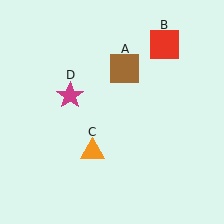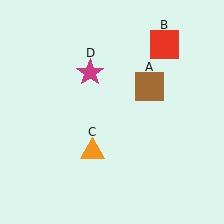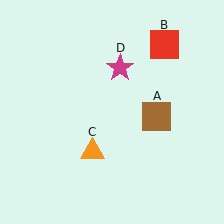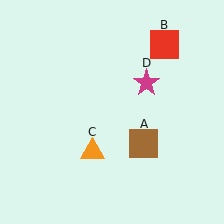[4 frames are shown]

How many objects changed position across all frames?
2 objects changed position: brown square (object A), magenta star (object D).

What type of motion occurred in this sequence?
The brown square (object A), magenta star (object D) rotated clockwise around the center of the scene.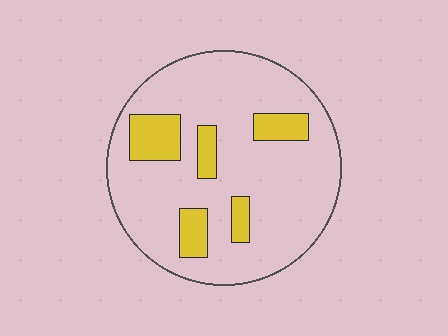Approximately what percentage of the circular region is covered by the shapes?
Approximately 15%.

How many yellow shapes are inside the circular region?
5.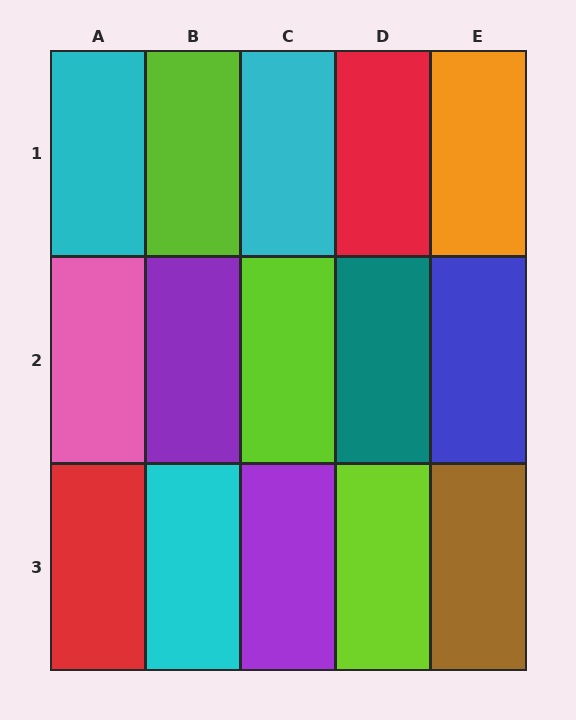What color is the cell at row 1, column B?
Lime.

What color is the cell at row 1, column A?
Cyan.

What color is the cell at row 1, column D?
Red.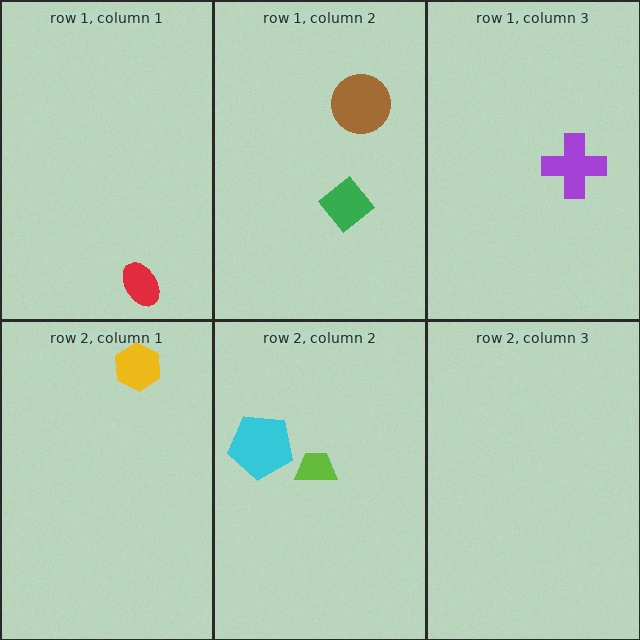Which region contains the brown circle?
The row 1, column 2 region.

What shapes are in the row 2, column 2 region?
The lime trapezoid, the cyan pentagon.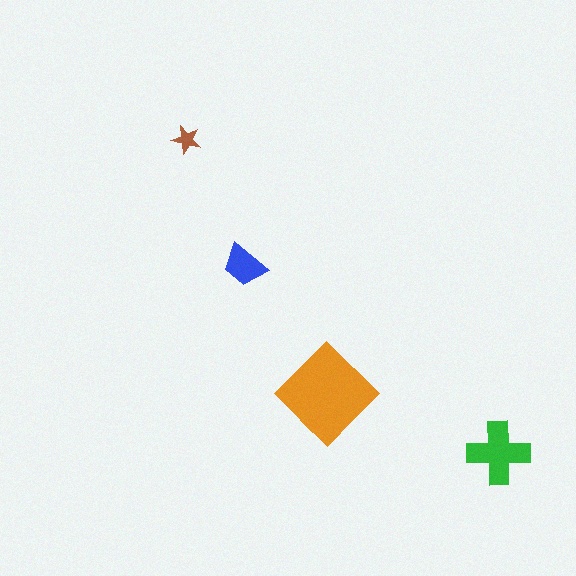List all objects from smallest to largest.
The brown star, the blue trapezoid, the green cross, the orange diamond.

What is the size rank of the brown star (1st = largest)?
4th.